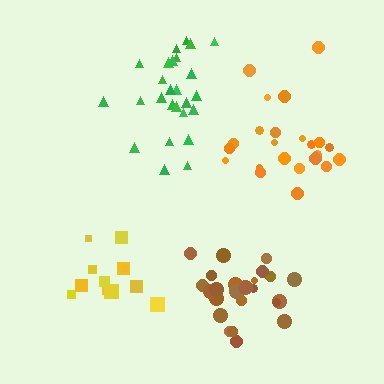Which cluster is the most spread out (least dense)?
Orange.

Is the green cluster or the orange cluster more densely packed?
Green.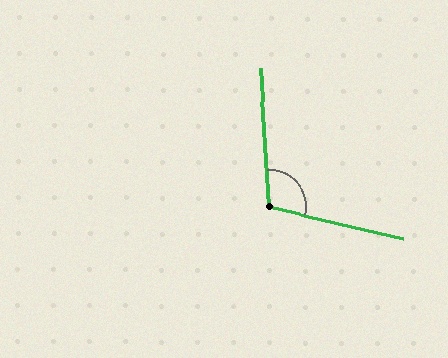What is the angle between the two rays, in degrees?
Approximately 107 degrees.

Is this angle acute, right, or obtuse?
It is obtuse.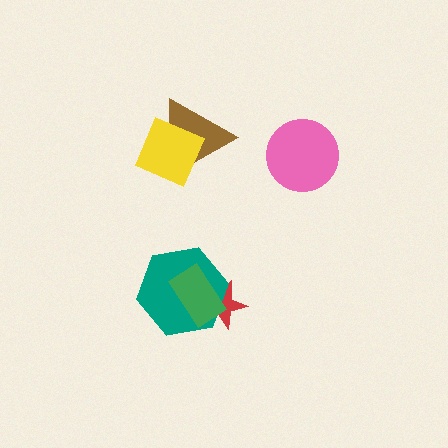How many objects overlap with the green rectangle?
2 objects overlap with the green rectangle.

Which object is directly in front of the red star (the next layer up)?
The teal hexagon is directly in front of the red star.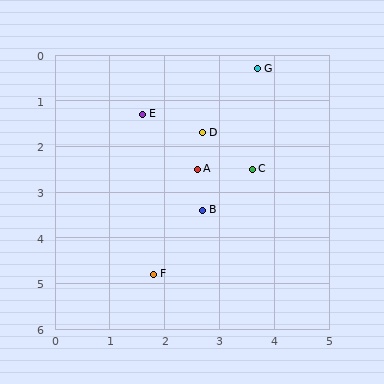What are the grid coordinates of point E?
Point E is at approximately (1.6, 1.3).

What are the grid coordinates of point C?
Point C is at approximately (3.6, 2.5).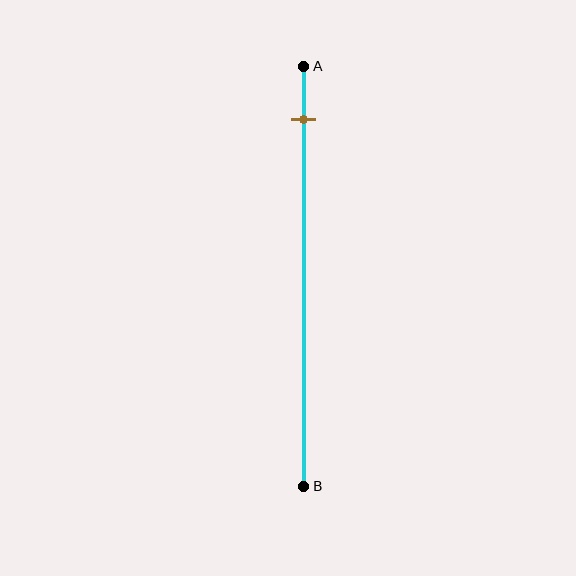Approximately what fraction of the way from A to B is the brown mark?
The brown mark is approximately 15% of the way from A to B.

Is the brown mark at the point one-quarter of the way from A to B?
No, the mark is at about 15% from A, not at the 25% one-quarter point.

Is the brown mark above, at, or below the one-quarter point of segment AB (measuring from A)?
The brown mark is above the one-quarter point of segment AB.